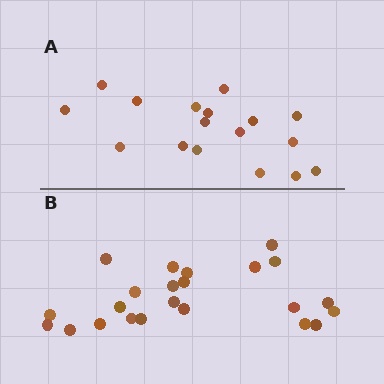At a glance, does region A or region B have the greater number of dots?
Region B (the bottom region) has more dots.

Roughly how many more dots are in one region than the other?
Region B has about 6 more dots than region A.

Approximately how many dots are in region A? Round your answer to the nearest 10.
About 20 dots. (The exact count is 17, which rounds to 20.)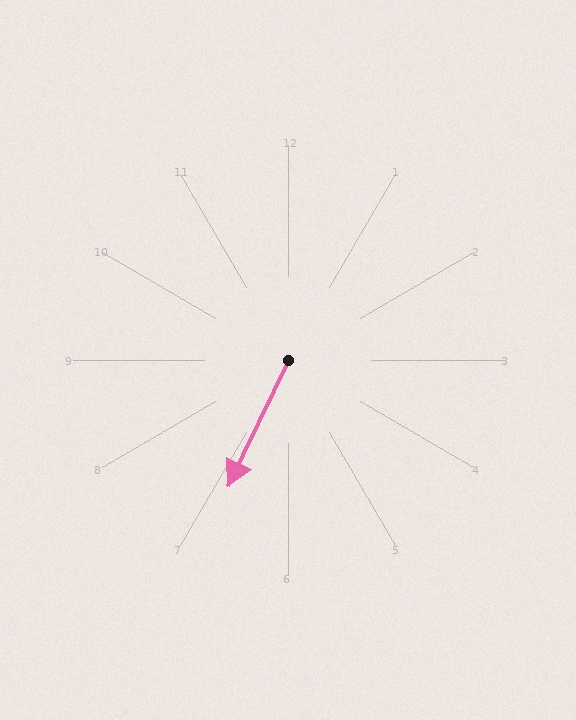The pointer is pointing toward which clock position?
Roughly 7 o'clock.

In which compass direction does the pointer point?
Southwest.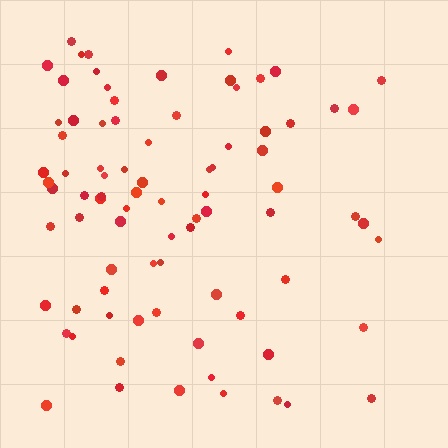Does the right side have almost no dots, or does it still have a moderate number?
Still a moderate number, just noticeably fewer than the left.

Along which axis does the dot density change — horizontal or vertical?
Horizontal.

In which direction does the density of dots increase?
From right to left, with the left side densest.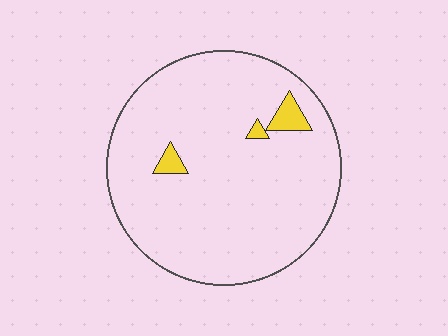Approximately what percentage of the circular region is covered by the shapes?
Approximately 5%.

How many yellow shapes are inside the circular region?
3.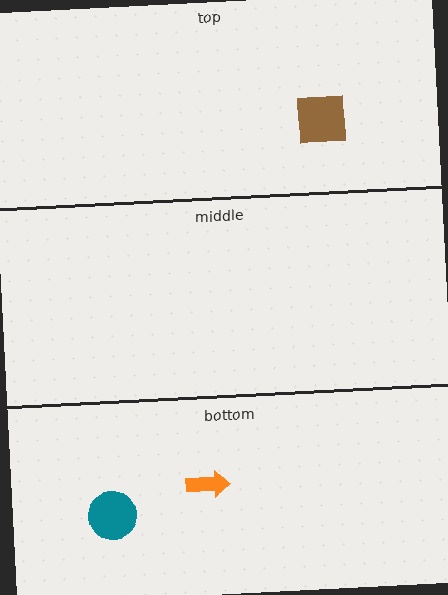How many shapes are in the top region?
1.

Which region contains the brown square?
The top region.